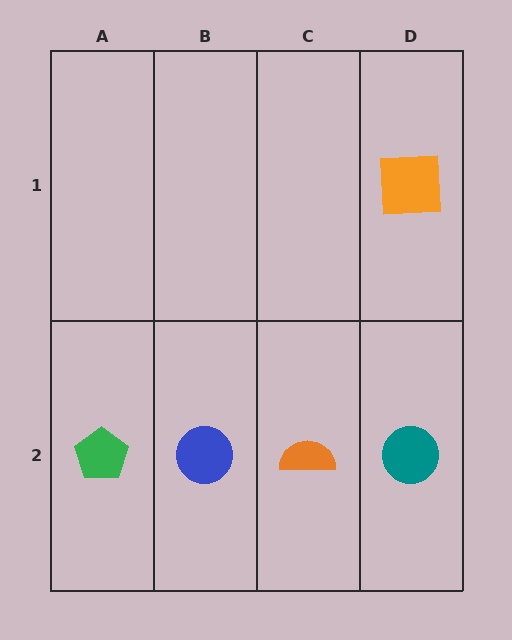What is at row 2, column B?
A blue circle.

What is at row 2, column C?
An orange semicircle.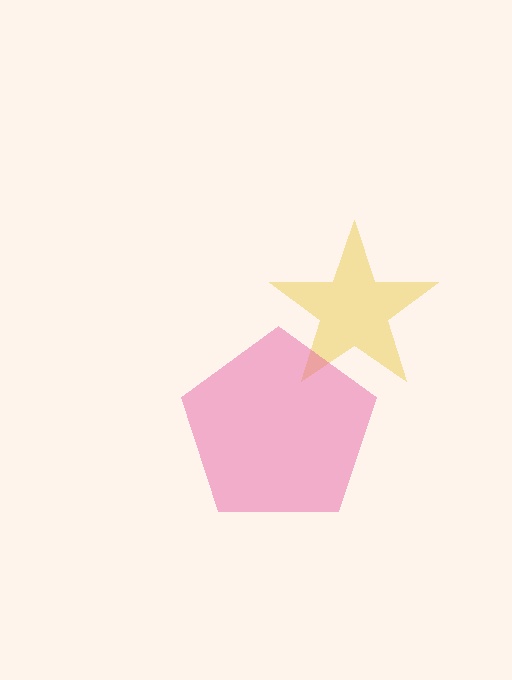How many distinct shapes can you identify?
There are 2 distinct shapes: a yellow star, a pink pentagon.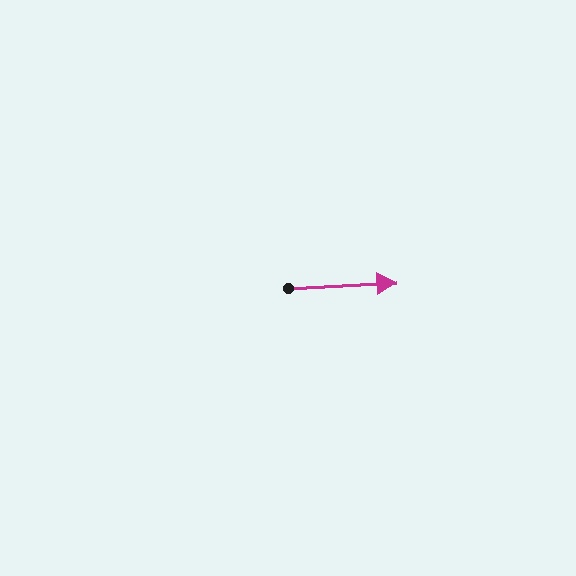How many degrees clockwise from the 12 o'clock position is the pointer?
Approximately 87 degrees.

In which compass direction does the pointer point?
East.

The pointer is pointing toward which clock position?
Roughly 3 o'clock.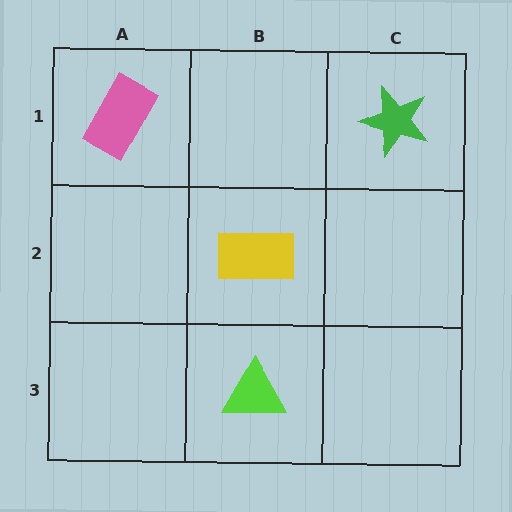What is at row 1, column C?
A green star.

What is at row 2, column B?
A yellow rectangle.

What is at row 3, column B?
A lime triangle.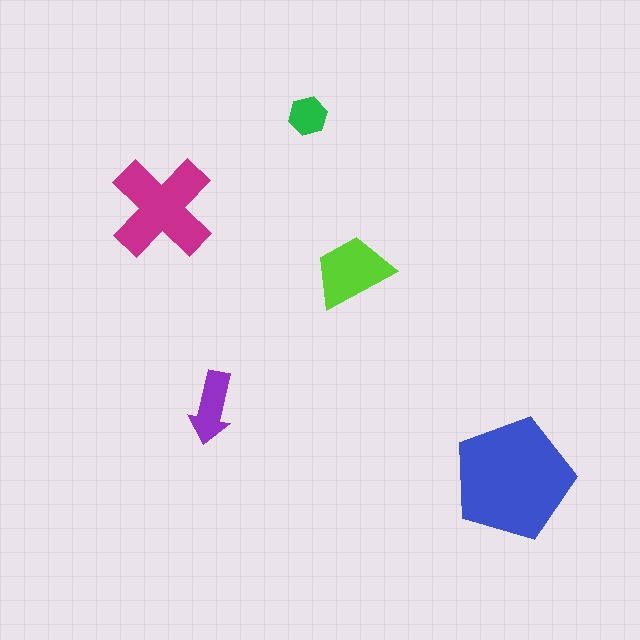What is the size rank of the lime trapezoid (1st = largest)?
3rd.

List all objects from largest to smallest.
The blue pentagon, the magenta cross, the lime trapezoid, the purple arrow, the green hexagon.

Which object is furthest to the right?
The blue pentagon is rightmost.